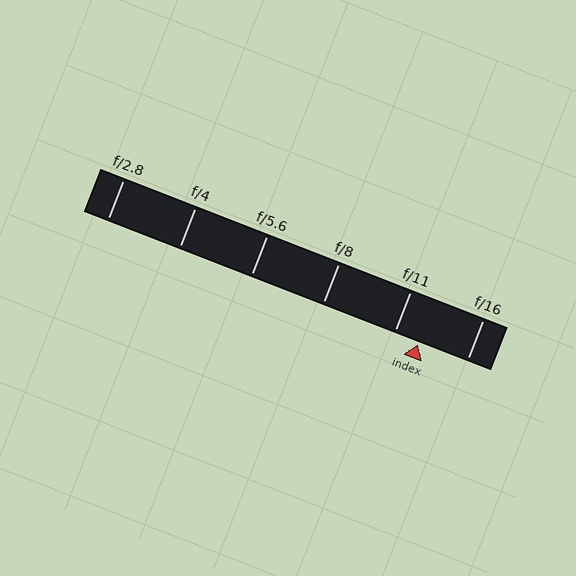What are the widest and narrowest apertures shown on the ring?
The widest aperture shown is f/2.8 and the narrowest is f/16.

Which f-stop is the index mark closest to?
The index mark is closest to f/11.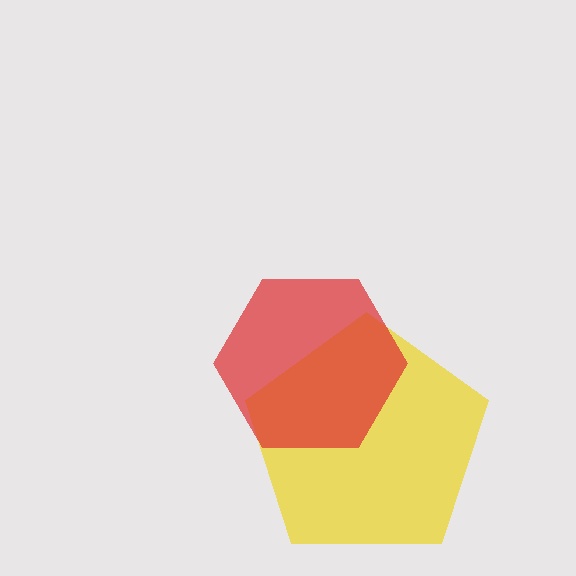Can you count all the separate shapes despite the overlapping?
Yes, there are 2 separate shapes.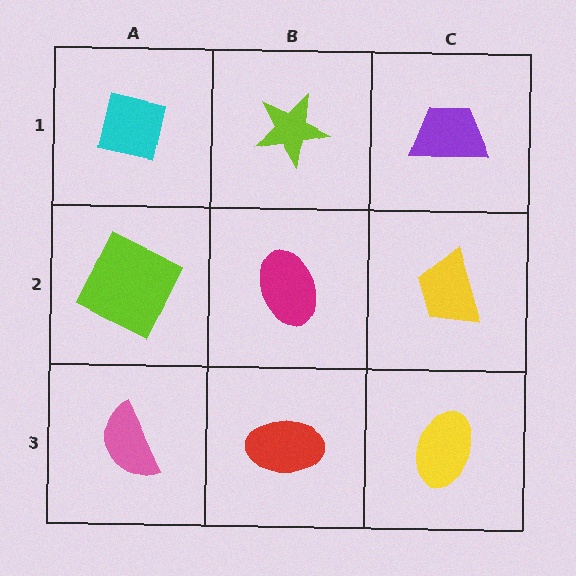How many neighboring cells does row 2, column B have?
4.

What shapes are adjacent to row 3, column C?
A yellow trapezoid (row 2, column C), a red ellipse (row 3, column B).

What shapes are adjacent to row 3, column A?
A lime square (row 2, column A), a red ellipse (row 3, column B).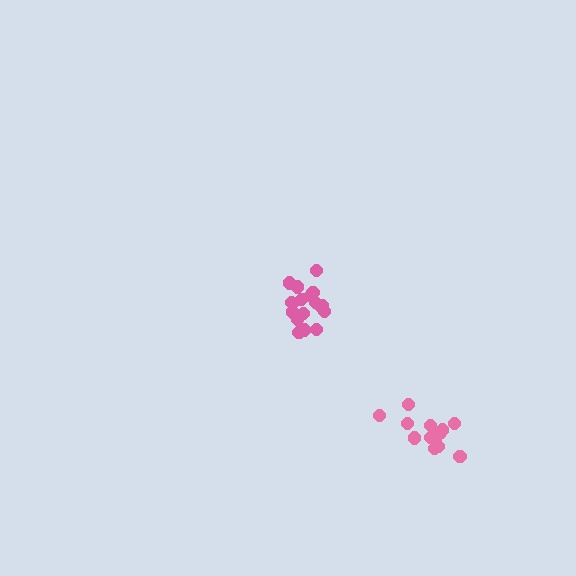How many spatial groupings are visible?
There are 2 spatial groupings.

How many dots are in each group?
Group 1: 19 dots, Group 2: 15 dots (34 total).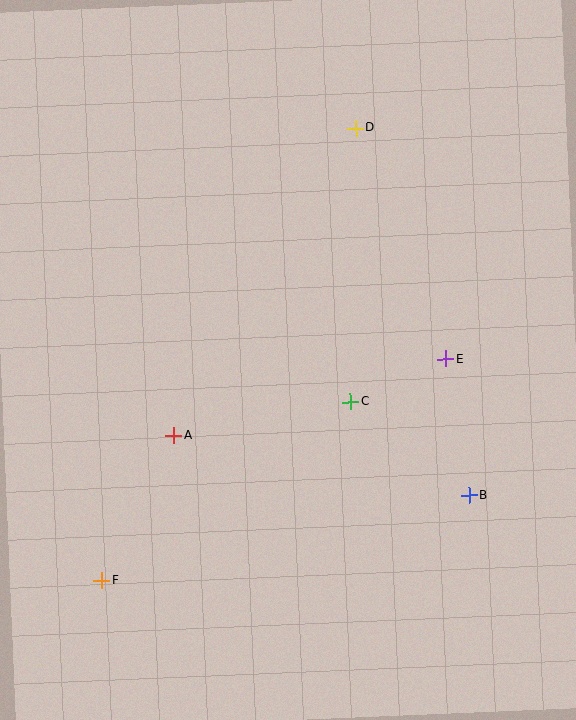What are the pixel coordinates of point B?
Point B is at (469, 496).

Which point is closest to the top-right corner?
Point D is closest to the top-right corner.